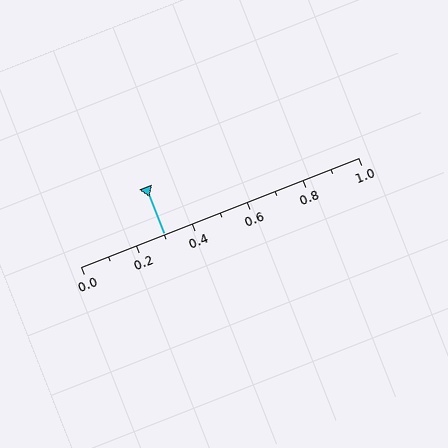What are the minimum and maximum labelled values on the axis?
The axis runs from 0.0 to 1.0.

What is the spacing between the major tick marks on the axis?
The major ticks are spaced 0.2 apart.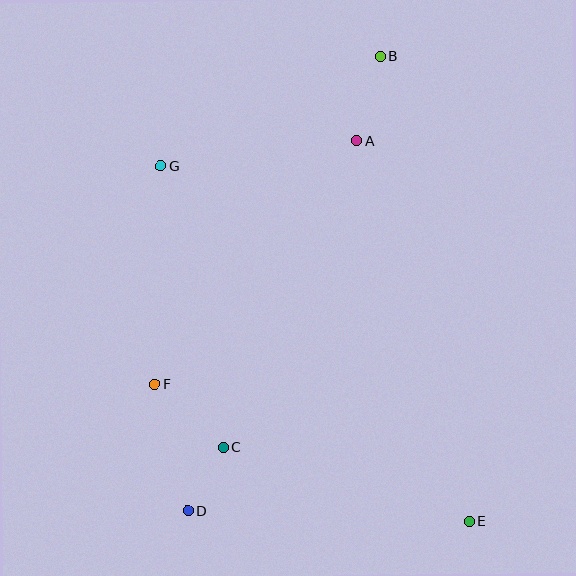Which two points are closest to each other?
Points C and D are closest to each other.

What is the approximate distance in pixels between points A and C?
The distance between A and C is approximately 334 pixels.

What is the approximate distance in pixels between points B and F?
The distance between B and F is approximately 398 pixels.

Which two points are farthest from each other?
Points B and D are farthest from each other.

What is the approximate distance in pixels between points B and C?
The distance between B and C is approximately 421 pixels.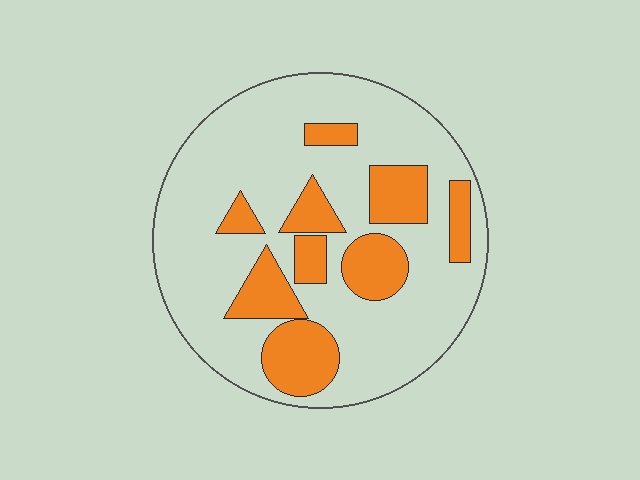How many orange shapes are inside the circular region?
9.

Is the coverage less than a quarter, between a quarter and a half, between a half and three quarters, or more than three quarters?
Between a quarter and a half.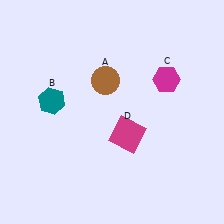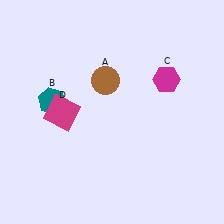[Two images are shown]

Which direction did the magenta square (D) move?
The magenta square (D) moved left.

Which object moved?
The magenta square (D) moved left.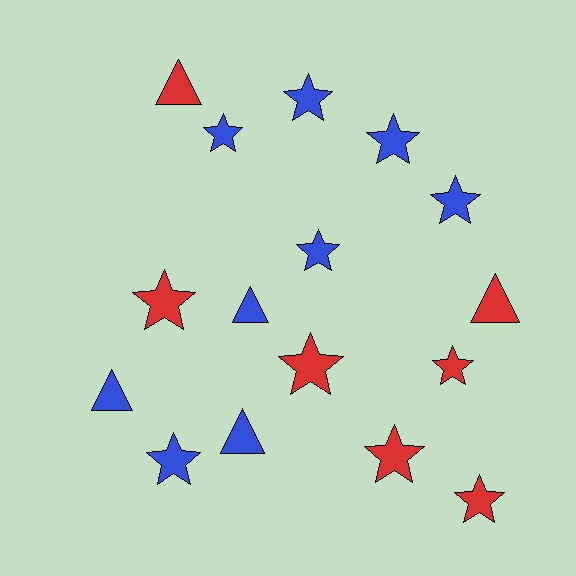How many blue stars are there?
There are 6 blue stars.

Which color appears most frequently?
Blue, with 9 objects.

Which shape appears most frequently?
Star, with 11 objects.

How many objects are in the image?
There are 16 objects.